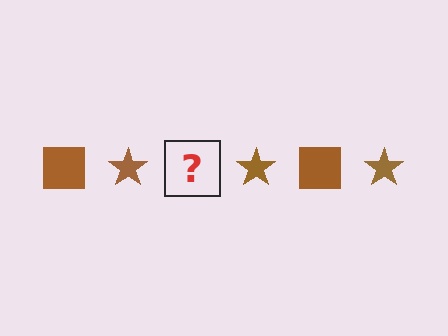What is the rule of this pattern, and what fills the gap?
The rule is that the pattern cycles through square, star shapes in brown. The gap should be filled with a brown square.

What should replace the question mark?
The question mark should be replaced with a brown square.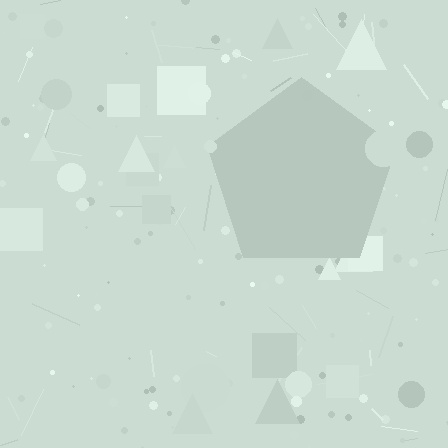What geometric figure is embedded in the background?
A pentagon is embedded in the background.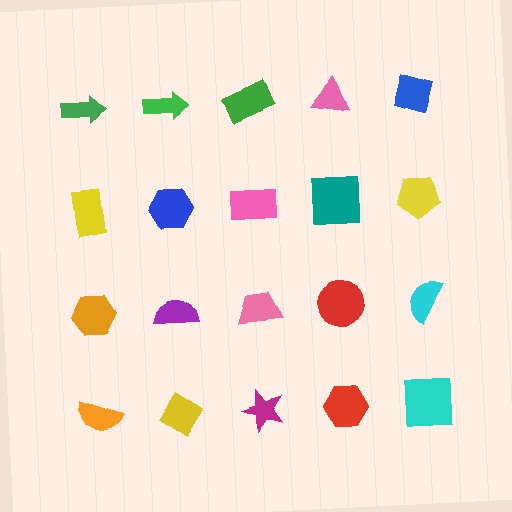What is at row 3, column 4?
A red circle.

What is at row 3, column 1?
An orange hexagon.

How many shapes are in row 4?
5 shapes.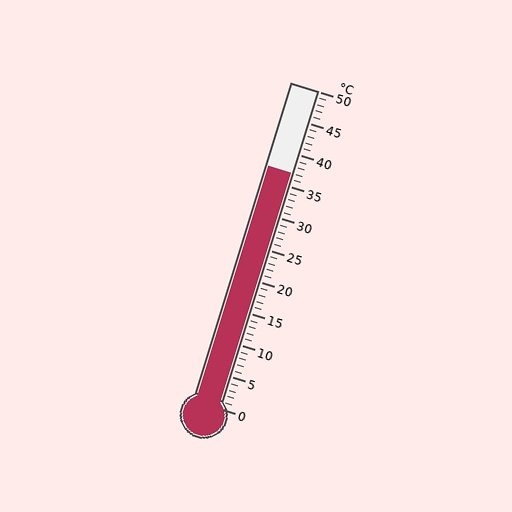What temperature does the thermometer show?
The thermometer shows approximately 37°C.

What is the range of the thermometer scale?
The thermometer scale ranges from 0°C to 50°C.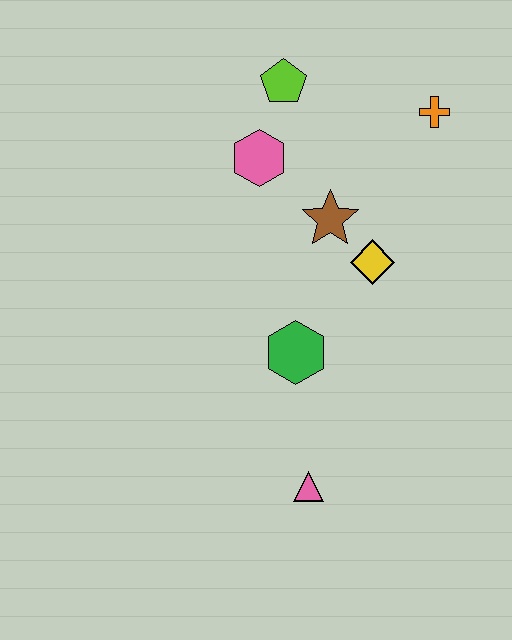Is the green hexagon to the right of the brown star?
No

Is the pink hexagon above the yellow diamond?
Yes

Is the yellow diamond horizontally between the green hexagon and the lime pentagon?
No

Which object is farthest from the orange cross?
The pink triangle is farthest from the orange cross.